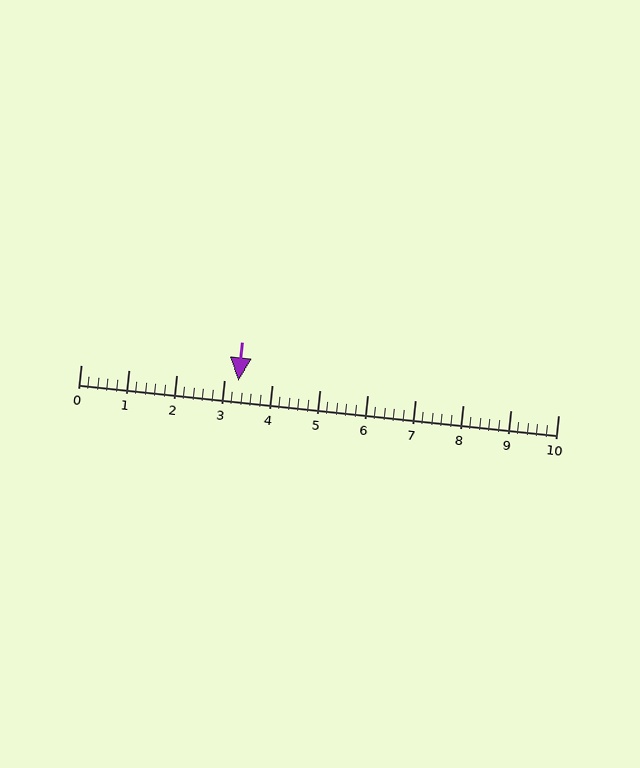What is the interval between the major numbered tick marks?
The major tick marks are spaced 1 units apart.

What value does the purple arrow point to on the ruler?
The purple arrow points to approximately 3.3.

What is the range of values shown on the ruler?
The ruler shows values from 0 to 10.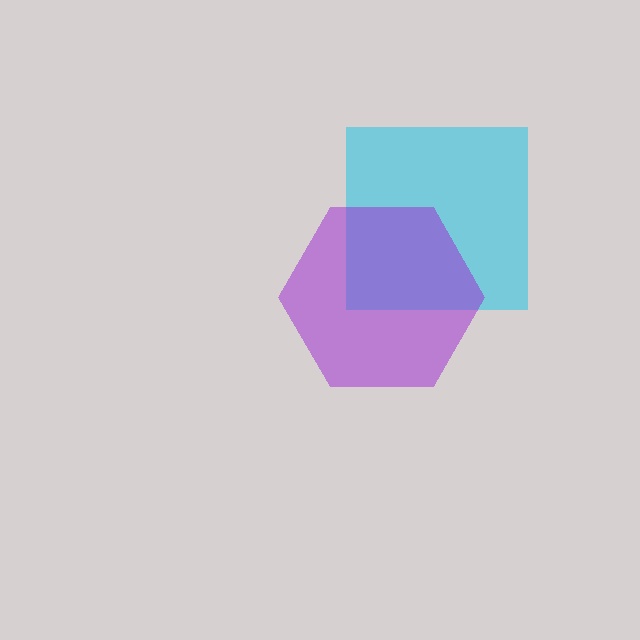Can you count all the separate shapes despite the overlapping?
Yes, there are 2 separate shapes.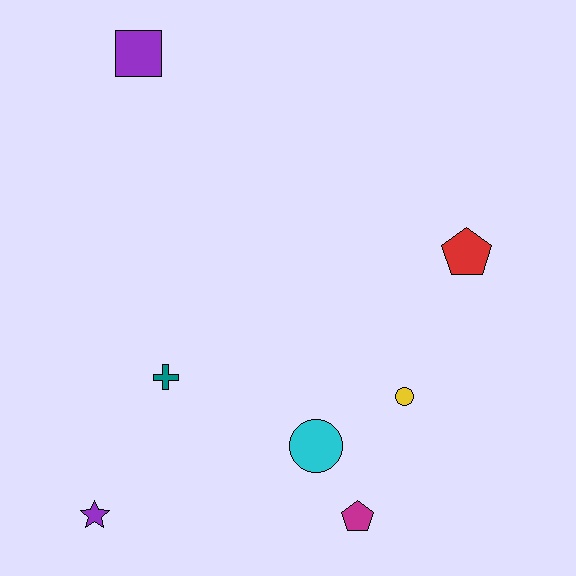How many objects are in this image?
There are 7 objects.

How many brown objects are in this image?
There are no brown objects.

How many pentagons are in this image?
There are 2 pentagons.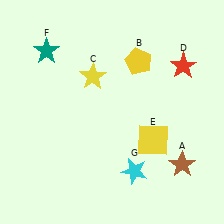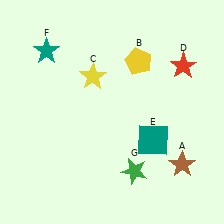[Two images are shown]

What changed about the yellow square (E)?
In Image 1, E is yellow. In Image 2, it changed to teal.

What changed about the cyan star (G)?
In Image 1, G is cyan. In Image 2, it changed to green.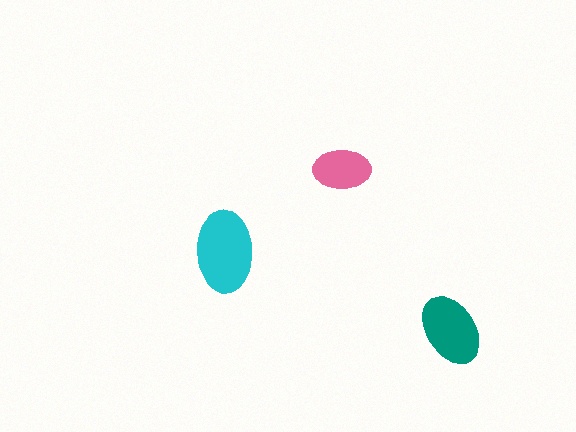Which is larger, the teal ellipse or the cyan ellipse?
The cyan one.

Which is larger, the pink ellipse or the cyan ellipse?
The cyan one.